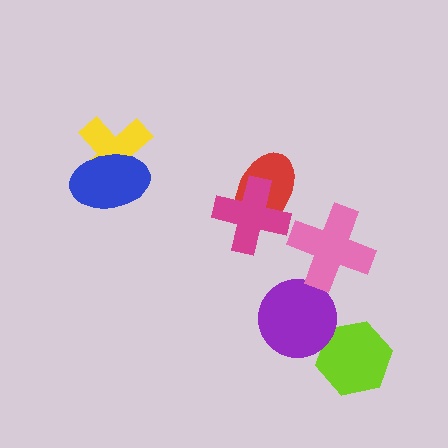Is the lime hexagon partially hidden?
Yes, it is partially covered by another shape.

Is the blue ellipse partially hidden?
No, no other shape covers it.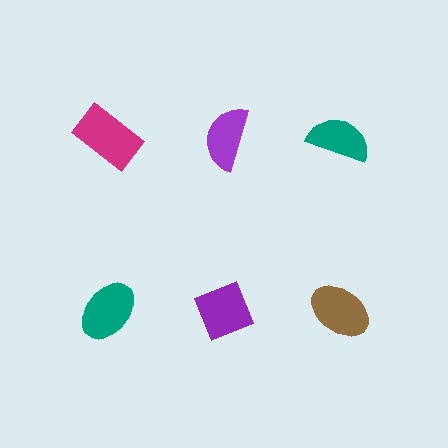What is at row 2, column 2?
A purple diamond.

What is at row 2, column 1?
A teal ellipse.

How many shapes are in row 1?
3 shapes.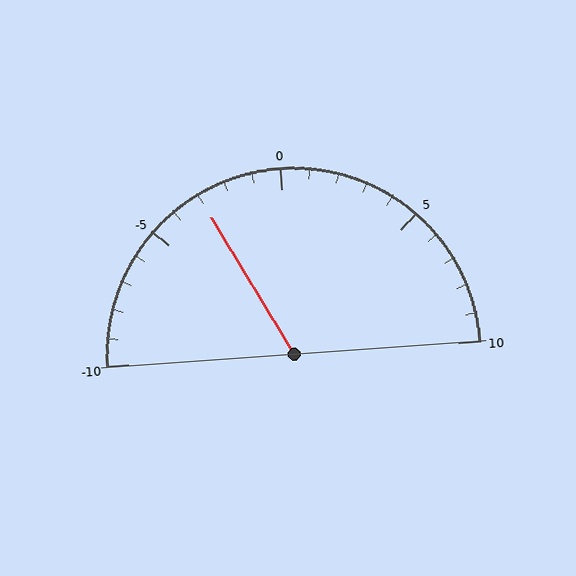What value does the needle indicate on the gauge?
The needle indicates approximately -3.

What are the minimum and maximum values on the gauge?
The gauge ranges from -10 to 10.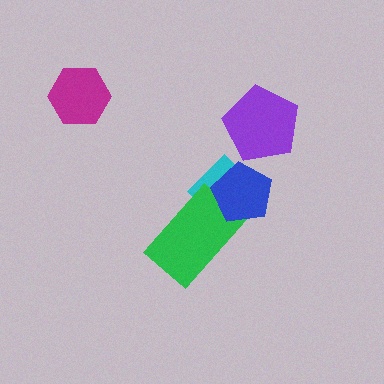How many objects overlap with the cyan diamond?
2 objects overlap with the cyan diamond.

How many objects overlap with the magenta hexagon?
0 objects overlap with the magenta hexagon.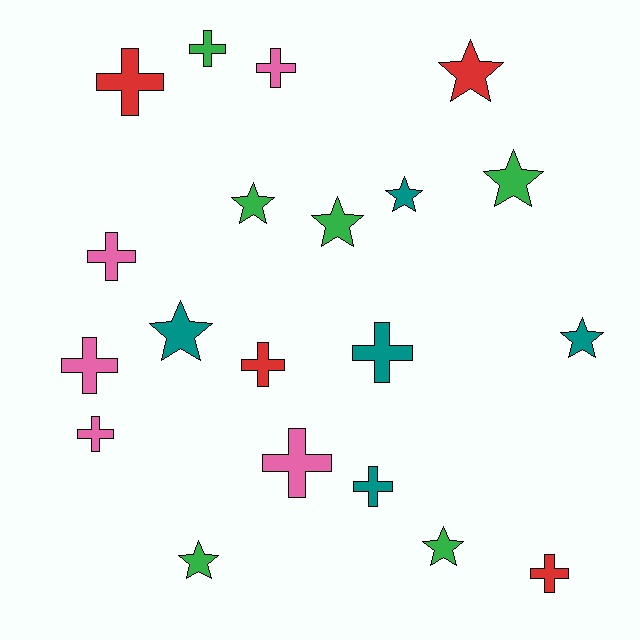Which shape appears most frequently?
Cross, with 11 objects.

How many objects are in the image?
There are 20 objects.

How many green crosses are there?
There is 1 green cross.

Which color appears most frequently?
Green, with 6 objects.